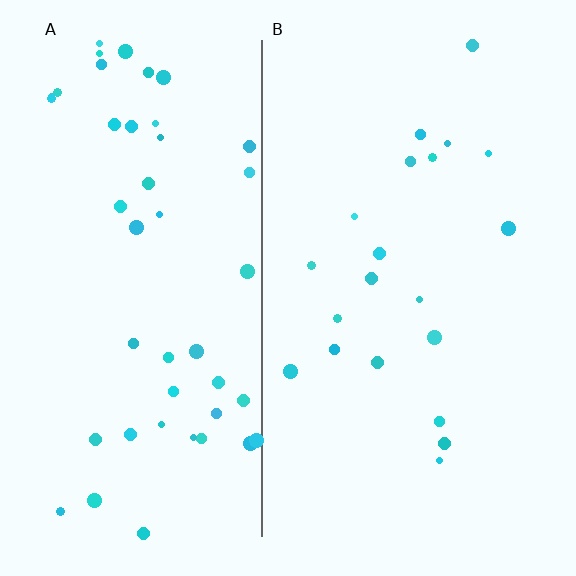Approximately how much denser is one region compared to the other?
Approximately 2.3× — region A over region B.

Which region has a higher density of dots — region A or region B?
A (the left).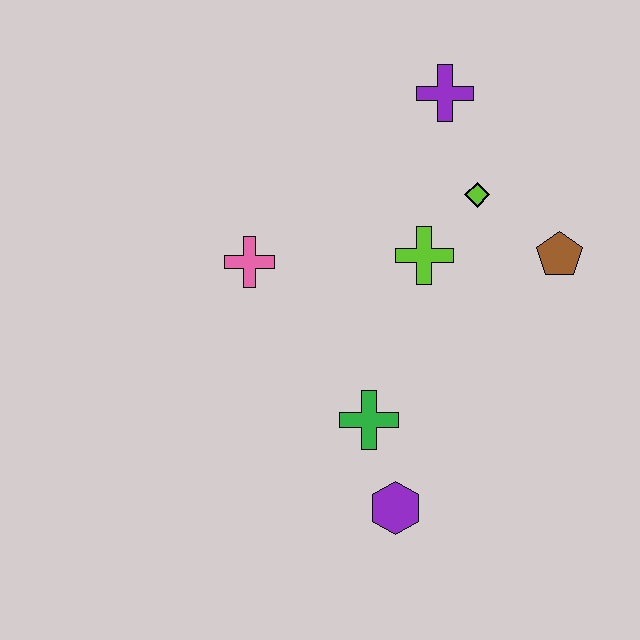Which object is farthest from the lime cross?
The purple hexagon is farthest from the lime cross.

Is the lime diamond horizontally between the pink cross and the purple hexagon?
No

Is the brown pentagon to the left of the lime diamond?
No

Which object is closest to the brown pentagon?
The lime diamond is closest to the brown pentagon.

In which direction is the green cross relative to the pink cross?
The green cross is below the pink cross.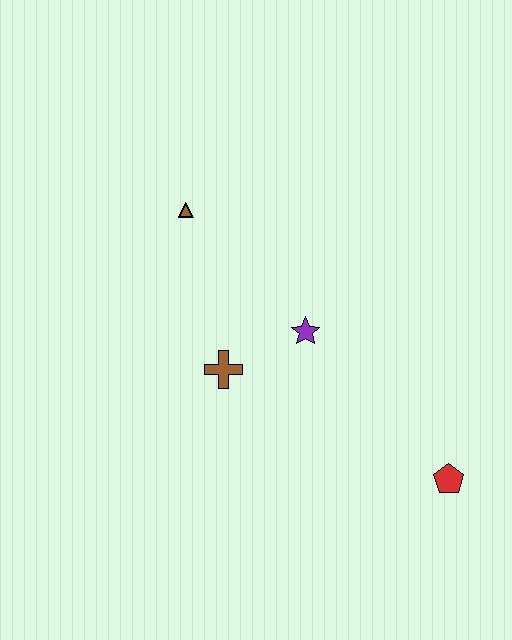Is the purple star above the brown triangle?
No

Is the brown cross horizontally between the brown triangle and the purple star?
Yes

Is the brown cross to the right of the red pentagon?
No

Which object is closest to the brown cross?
The purple star is closest to the brown cross.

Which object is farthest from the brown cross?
The red pentagon is farthest from the brown cross.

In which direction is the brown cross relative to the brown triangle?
The brown cross is below the brown triangle.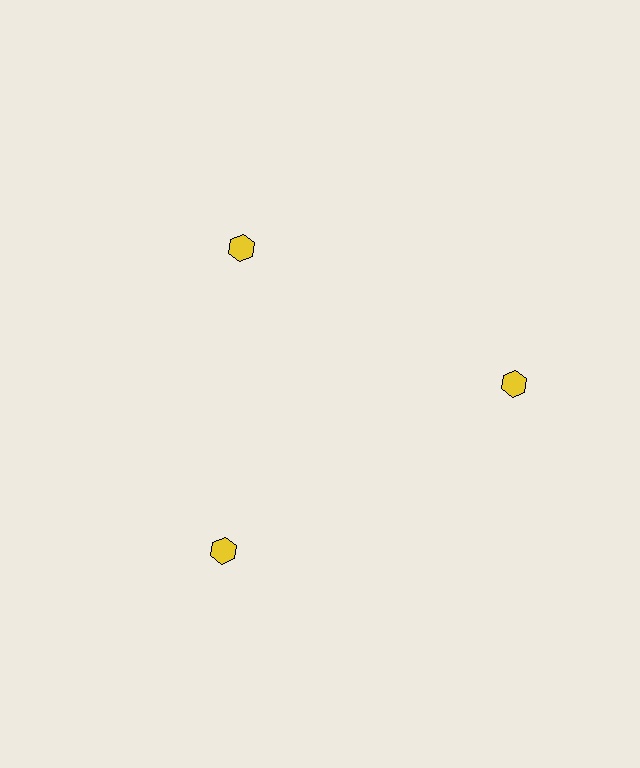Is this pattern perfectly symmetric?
No. The 3 yellow hexagons are arranged in a ring, but one element near the 11 o'clock position is pulled inward toward the center, breaking the 3-fold rotational symmetry.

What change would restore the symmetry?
The symmetry would be restored by moving it outward, back onto the ring so that all 3 hexagons sit at equal angles and equal distance from the center.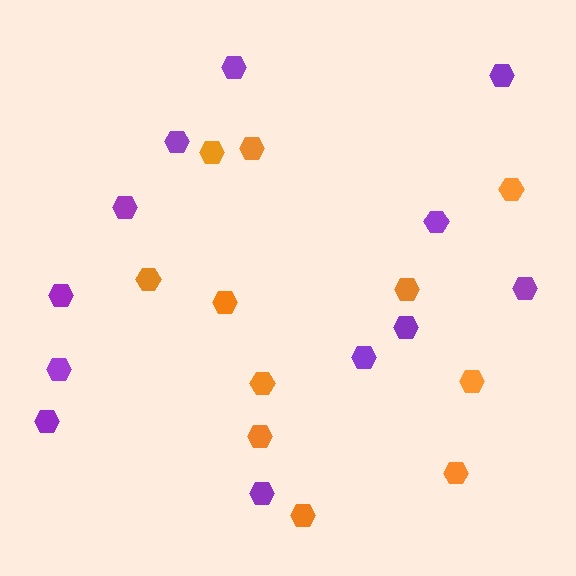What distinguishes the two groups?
There are 2 groups: one group of purple hexagons (12) and one group of orange hexagons (11).